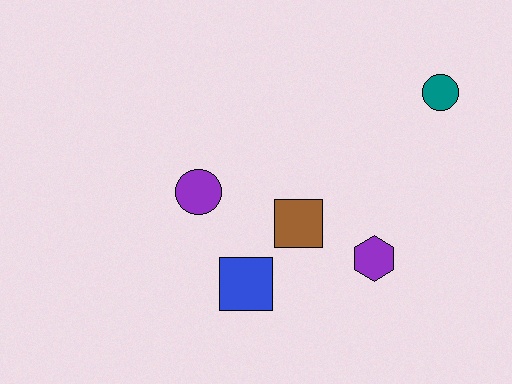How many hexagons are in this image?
There is 1 hexagon.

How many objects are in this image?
There are 5 objects.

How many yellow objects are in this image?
There are no yellow objects.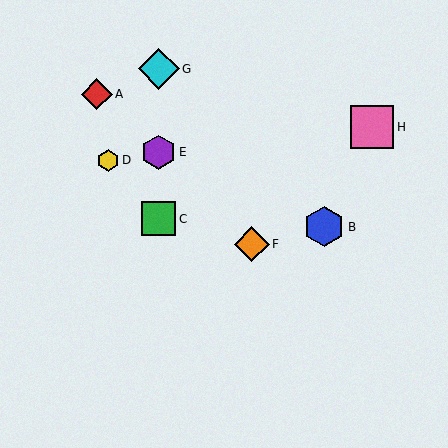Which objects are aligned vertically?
Objects C, E, G are aligned vertically.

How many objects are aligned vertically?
3 objects (C, E, G) are aligned vertically.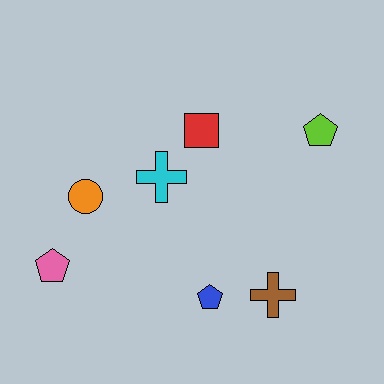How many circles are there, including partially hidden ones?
There is 1 circle.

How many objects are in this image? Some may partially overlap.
There are 7 objects.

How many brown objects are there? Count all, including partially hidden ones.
There is 1 brown object.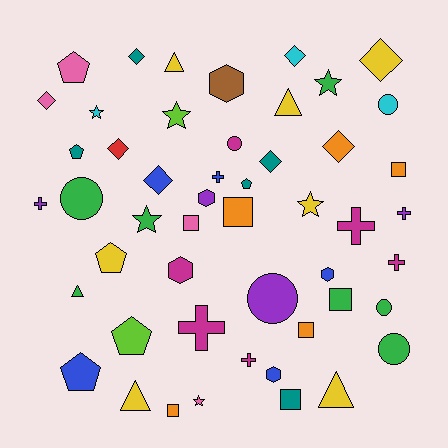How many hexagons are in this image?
There are 5 hexagons.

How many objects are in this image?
There are 50 objects.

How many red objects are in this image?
There is 1 red object.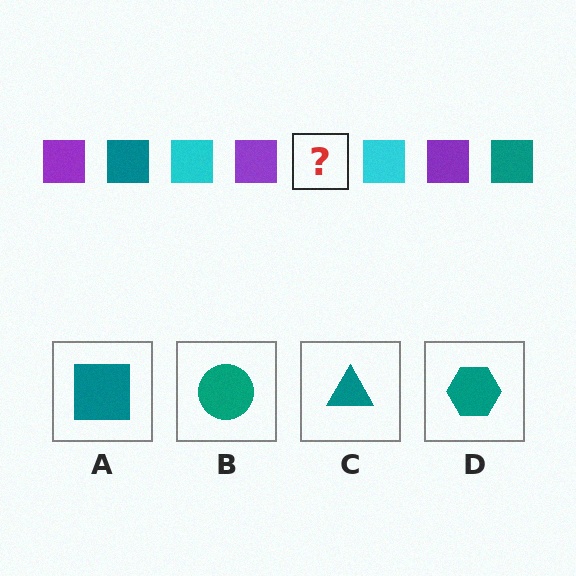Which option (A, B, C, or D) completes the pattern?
A.